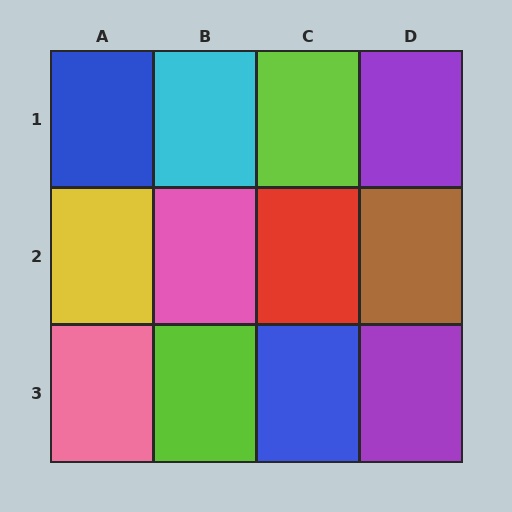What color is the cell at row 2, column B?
Pink.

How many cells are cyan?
1 cell is cyan.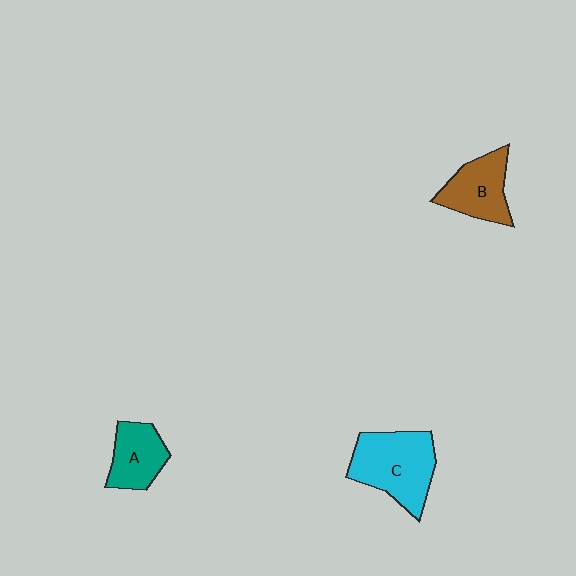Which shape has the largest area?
Shape C (cyan).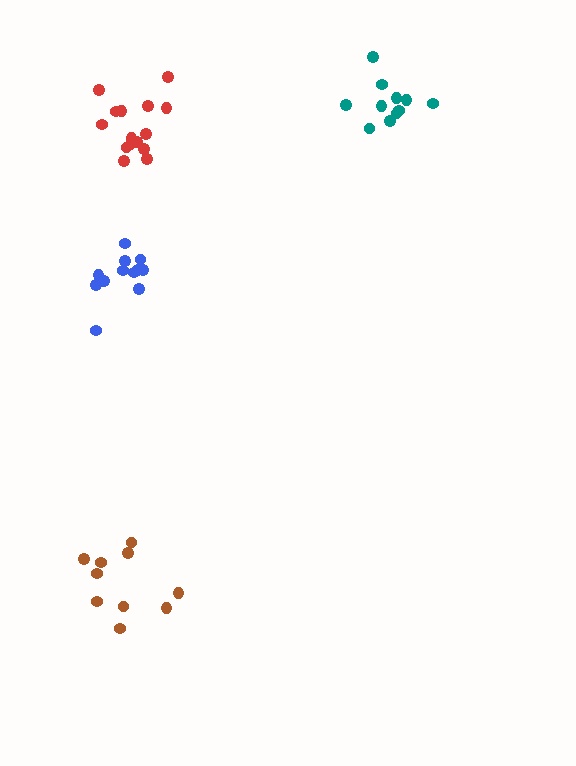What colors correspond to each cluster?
The clusters are colored: blue, brown, red, teal.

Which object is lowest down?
The brown cluster is bottommost.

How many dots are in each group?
Group 1: 12 dots, Group 2: 10 dots, Group 3: 15 dots, Group 4: 11 dots (48 total).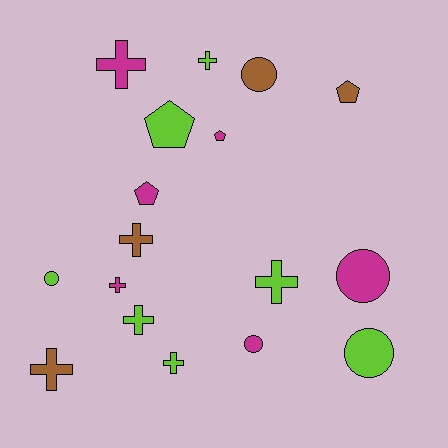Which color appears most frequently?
Lime, with 7 objects.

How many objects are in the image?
There are 17 objects.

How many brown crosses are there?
There are 2 brown crosses.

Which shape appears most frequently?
Cross, with 8 objects.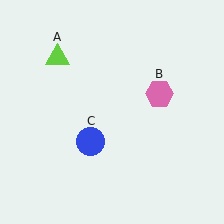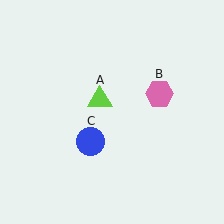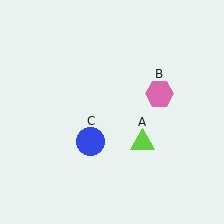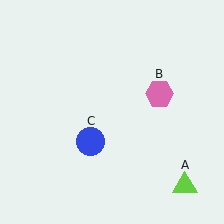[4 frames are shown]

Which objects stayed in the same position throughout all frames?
Pink hexagon (object B) and blue circle (object C) remained stationary.